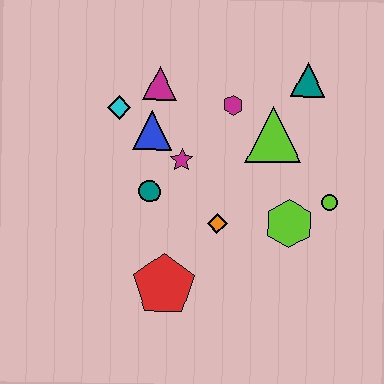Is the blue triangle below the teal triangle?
Yes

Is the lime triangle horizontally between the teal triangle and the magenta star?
Yes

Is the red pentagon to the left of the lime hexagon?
Yes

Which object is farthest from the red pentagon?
The teal triangle is farthest from the red pentagon.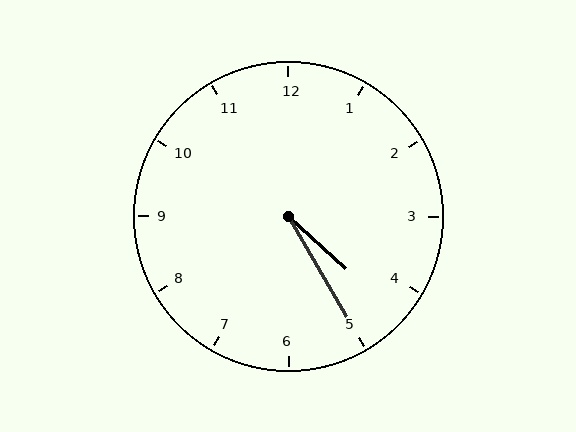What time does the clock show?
4:25.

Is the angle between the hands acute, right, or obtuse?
It is acute.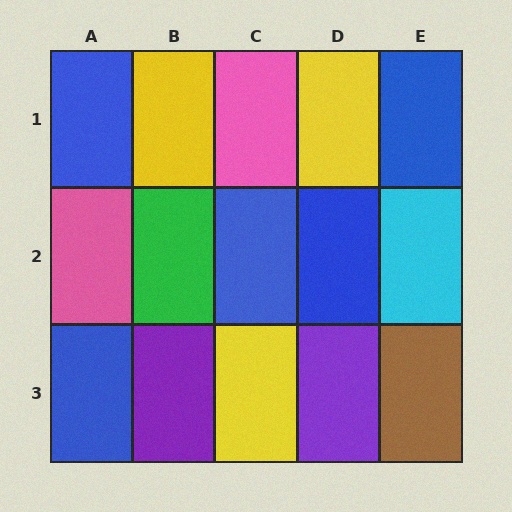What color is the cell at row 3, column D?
Purple.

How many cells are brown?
1 cell is brown.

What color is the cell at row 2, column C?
Blue.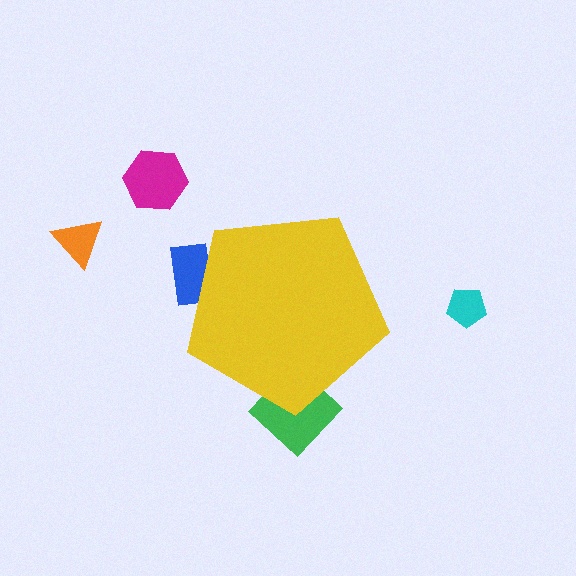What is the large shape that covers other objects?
A yellow pentagon.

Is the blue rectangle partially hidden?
Yes, the blue rectangle is partially hidden behind the yellow pentagon.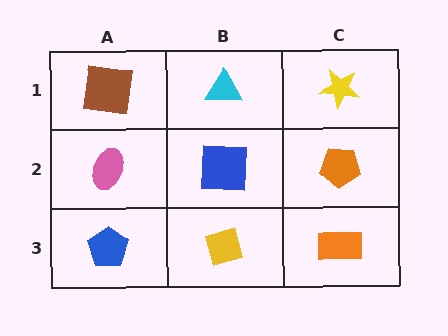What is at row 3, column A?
A blue pentagon.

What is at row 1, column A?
A brown square.